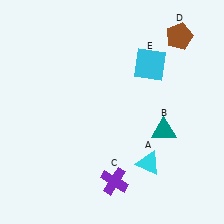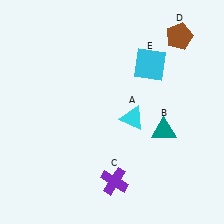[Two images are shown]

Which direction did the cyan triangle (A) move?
The cyan triangle (A) moved up.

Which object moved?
The cyan triangle (A) moved up.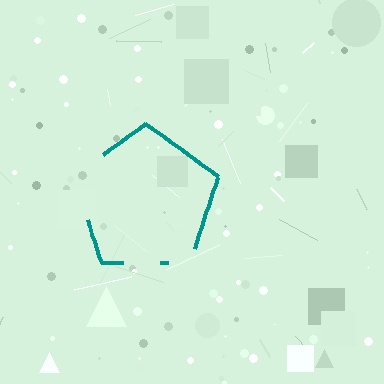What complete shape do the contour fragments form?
The contour fragments form a pentagon.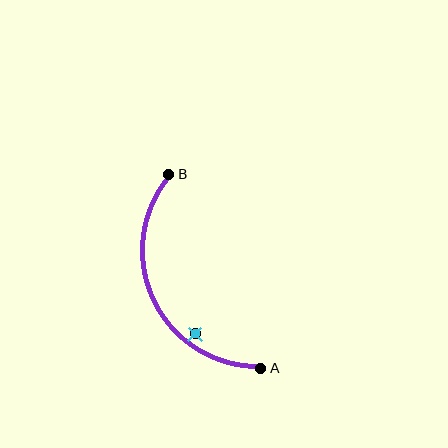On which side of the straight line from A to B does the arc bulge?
The arc bulges to the left of the straight line connecting A and B.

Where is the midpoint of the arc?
The arc midpoint is the point on the curve farthest from the straight line joining A and B. It sits to the left of that line.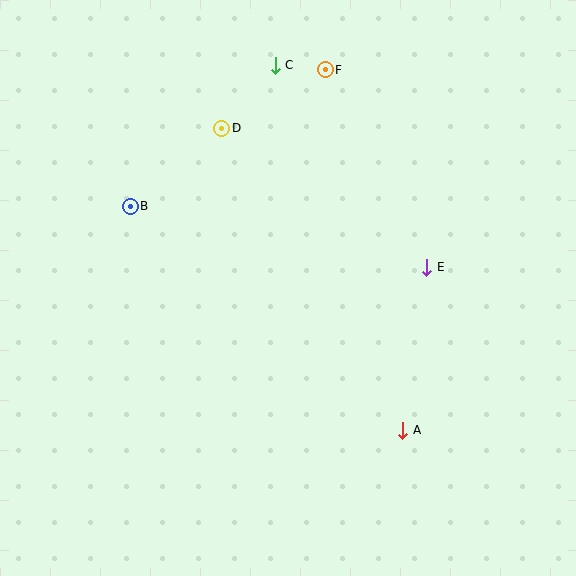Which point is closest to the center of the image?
Point E at (427, 267) is closest to the center.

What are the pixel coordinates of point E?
Point E is at (427, 267).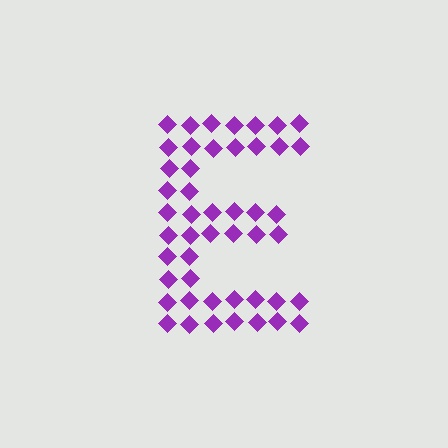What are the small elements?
The small elements are diamonds.